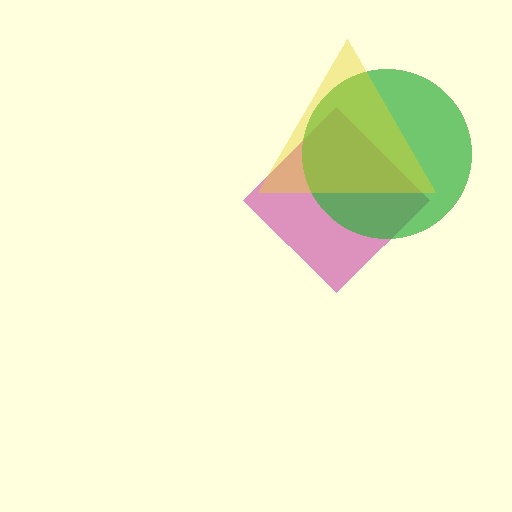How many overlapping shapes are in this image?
There are 3 overlapping shapes in the image.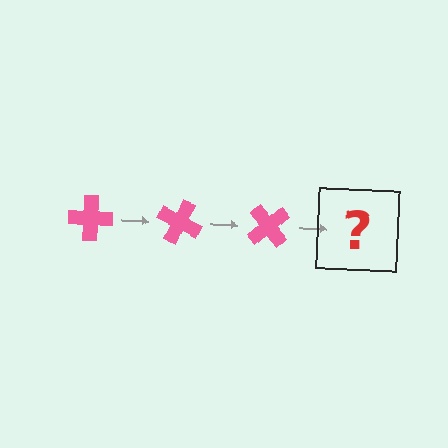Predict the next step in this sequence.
The next step is a pink cross rotated 75 degrees.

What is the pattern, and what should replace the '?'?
The pattern is that the cross rotates 25 degrees each step. The '?' should be a pink cross rotated 75 degrees.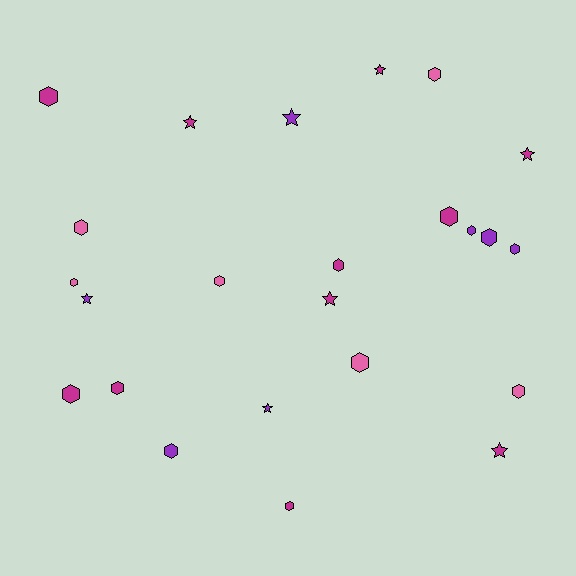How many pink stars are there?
There are no pink stars.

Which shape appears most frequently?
Hexagon, with 16 objects.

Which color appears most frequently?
Magenta, with 11 objects.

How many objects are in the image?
There are 24 objects.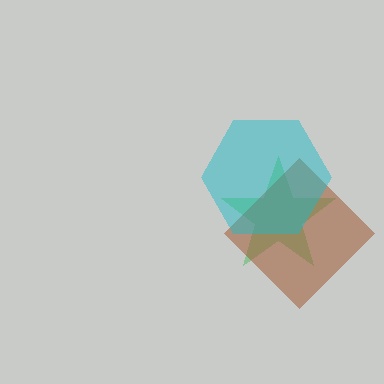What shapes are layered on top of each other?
The layered shapes are: a green star, a brown diamond, a cyan hexagon.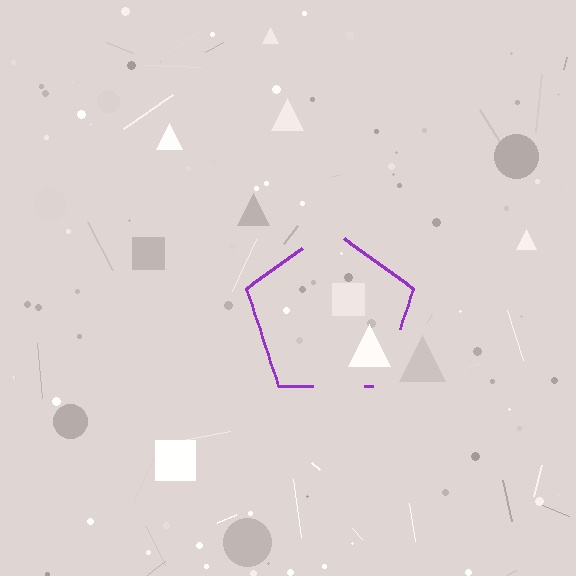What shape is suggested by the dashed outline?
The dashed outline suggests a pentagon.